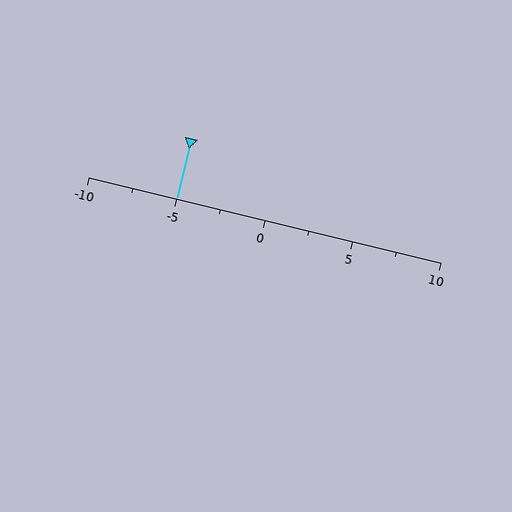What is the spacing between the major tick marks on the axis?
The major ticks are spaced 5 apart.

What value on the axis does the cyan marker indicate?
The marker indicates approximately -5.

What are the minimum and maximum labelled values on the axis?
The axis runs from -10 to 10.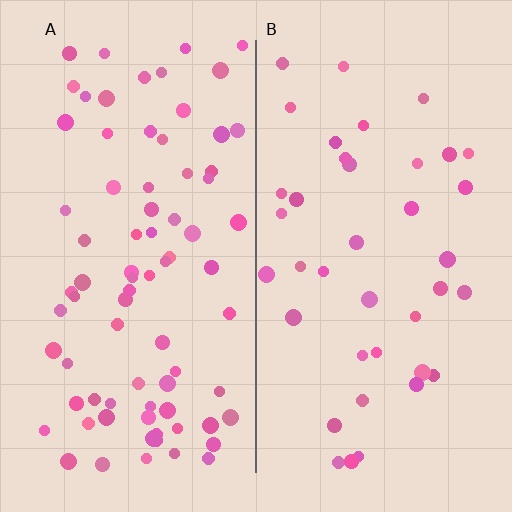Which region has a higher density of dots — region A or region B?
A (the left).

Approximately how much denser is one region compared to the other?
Approximately 2.0× — region A over region B.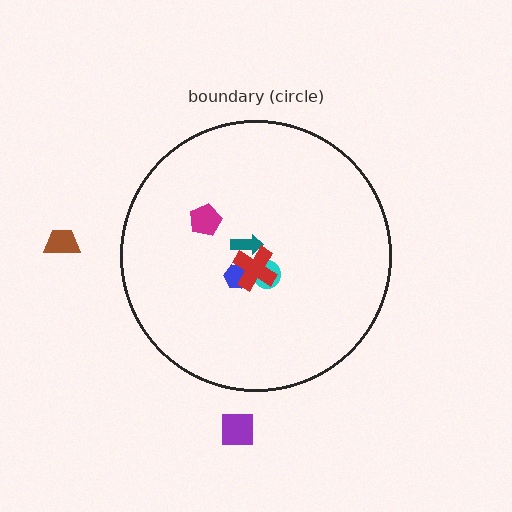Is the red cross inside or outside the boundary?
Inside.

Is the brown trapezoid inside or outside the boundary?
Outside.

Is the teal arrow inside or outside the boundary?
Inside.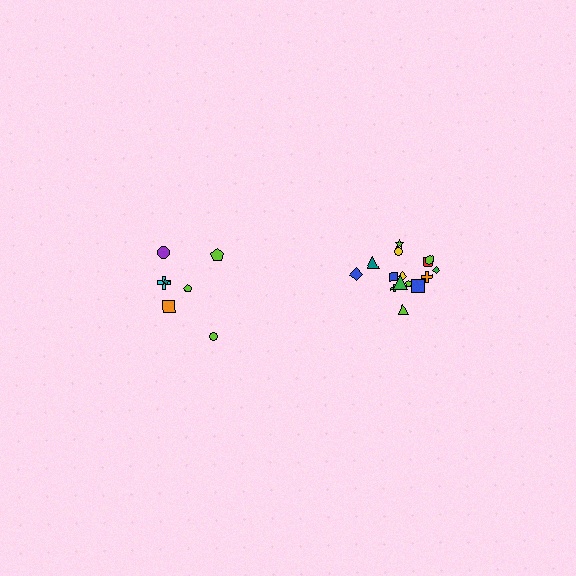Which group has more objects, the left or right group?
The right group.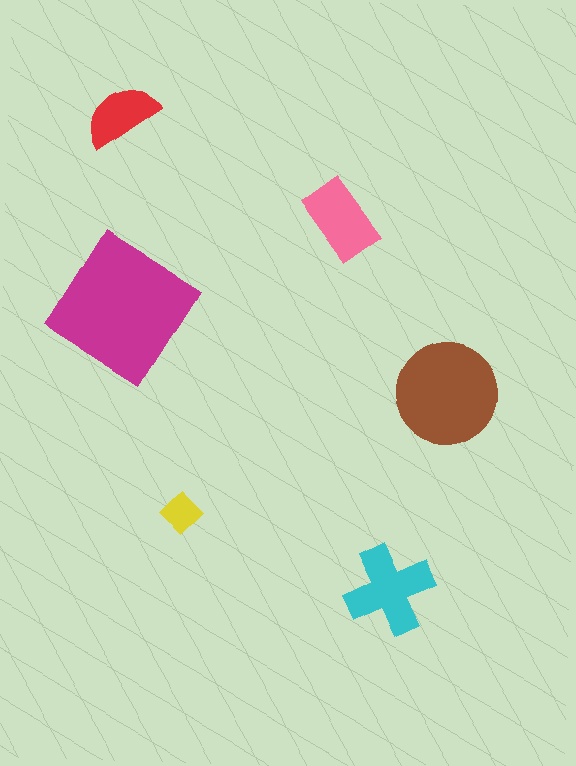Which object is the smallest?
The yellow diamond.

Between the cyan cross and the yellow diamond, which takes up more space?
The cyan cross.